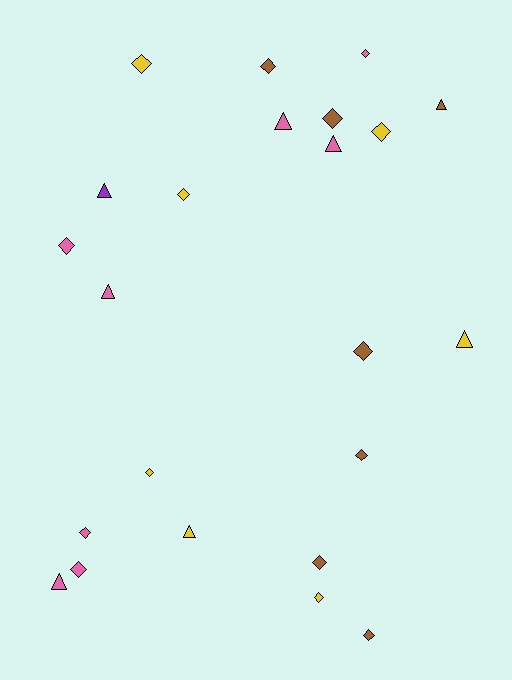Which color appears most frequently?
Pink, with 8 objects.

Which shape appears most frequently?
Diamond, with 15 objects.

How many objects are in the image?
There are 23 objects.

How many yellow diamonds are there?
There are 5 yellow diamonds.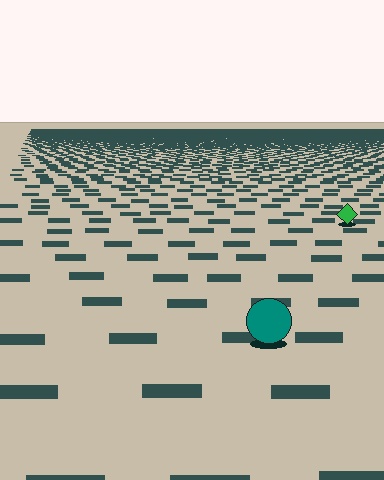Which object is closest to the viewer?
The teal circle is closest. The texture marks near it are larger and more spread out.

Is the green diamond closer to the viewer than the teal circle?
No. The teal circle is closer — you can tell from the texture gradient: the ground texture is coarser near it.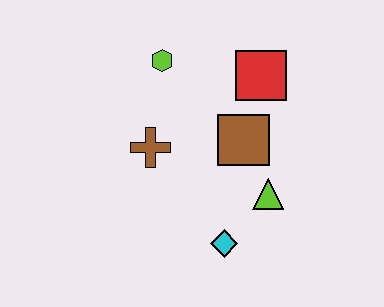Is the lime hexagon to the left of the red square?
Yes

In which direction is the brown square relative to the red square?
The brown square is below the red square.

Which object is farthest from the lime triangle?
The lime hexagon is farthest from the lime triangle.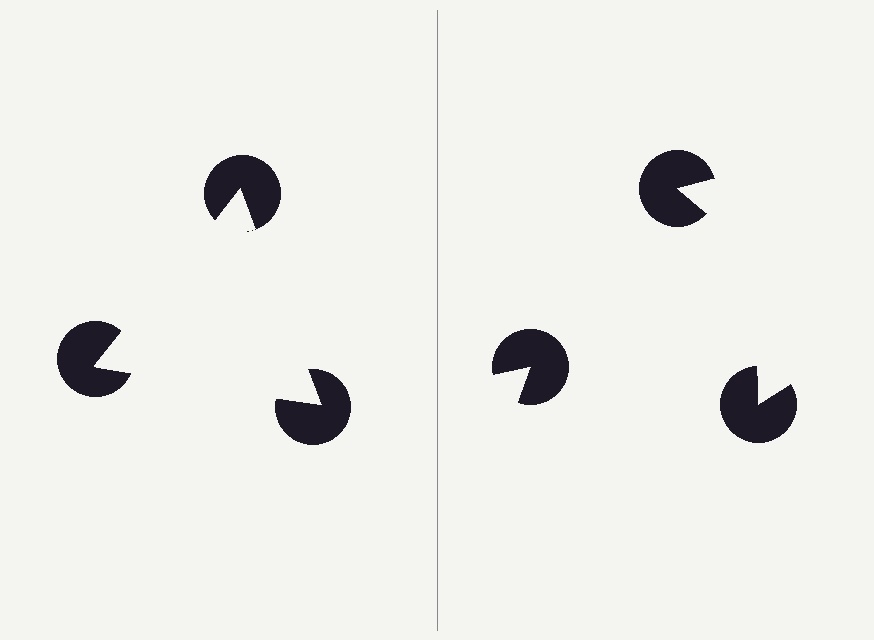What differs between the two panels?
The pac-man discs are positioned identically on both sides; only the wedge orientations differ. On the left they align to a triangle; on the right they are misaligned.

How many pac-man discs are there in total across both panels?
6 — 3 on each side.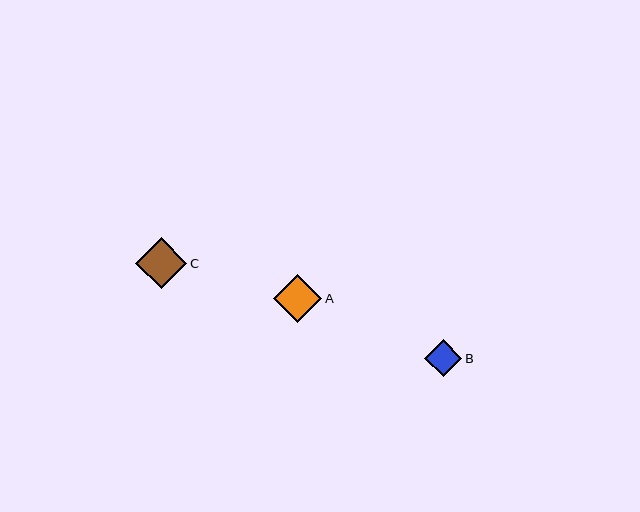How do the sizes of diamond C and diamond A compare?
Diamond C and diamond A are approximately the same size.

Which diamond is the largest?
Diamond C is the largest with a size of approximately 51 pixels.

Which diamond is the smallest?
Diamond B is the smallest with a size of approximately 37 pixels.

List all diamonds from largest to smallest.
From largest to smallest: C, A, B.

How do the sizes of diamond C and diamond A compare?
Diamond C and diamond A are approximately the same size.